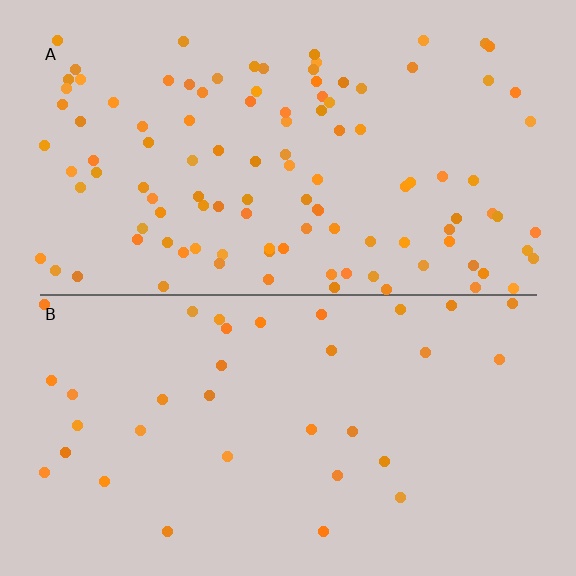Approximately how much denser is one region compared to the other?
Approximately 3.2× — region A over region B.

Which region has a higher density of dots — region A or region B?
A (the top).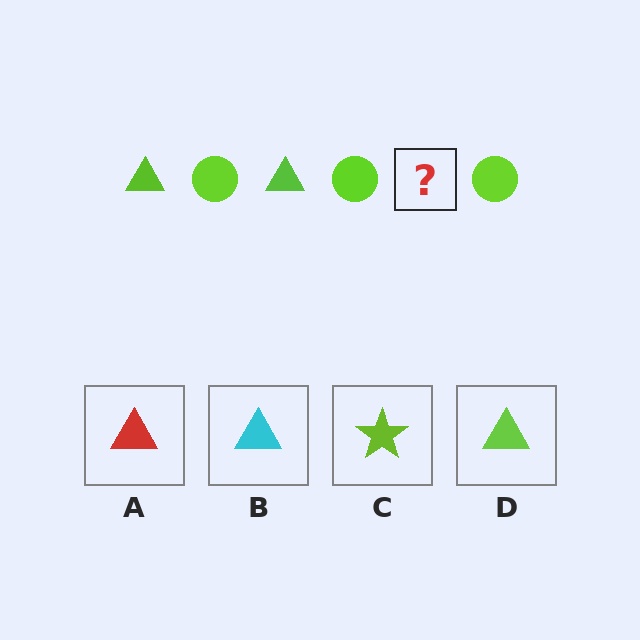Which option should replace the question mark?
Option D.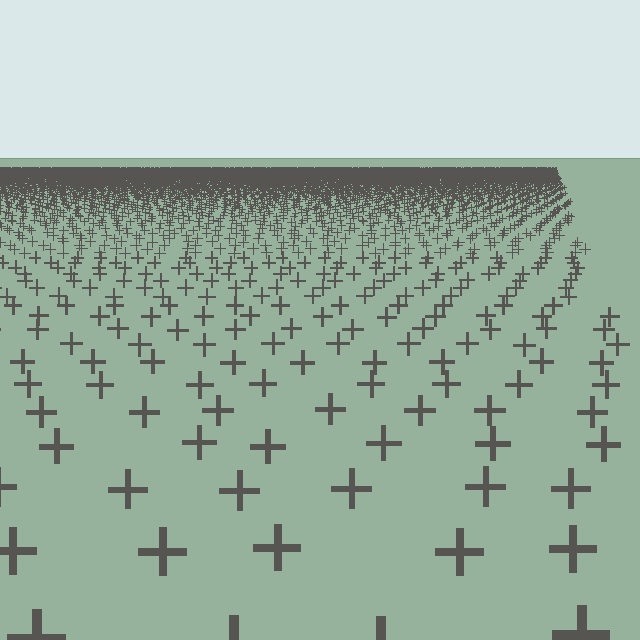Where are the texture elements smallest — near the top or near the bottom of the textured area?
Near the top.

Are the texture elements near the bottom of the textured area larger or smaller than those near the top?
Larger. Near the bottom, elements are closer to the viewer and appear at a bigger on-screen size.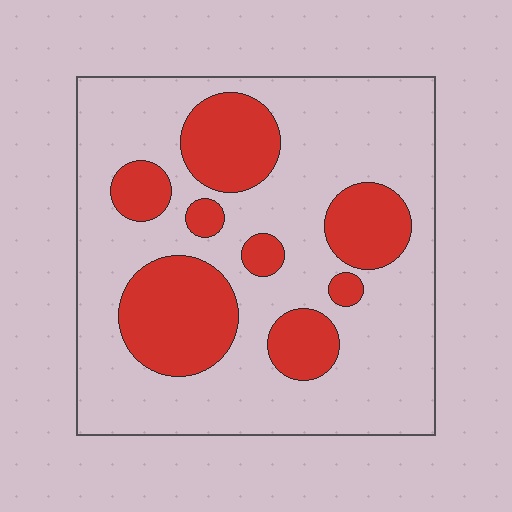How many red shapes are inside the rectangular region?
8.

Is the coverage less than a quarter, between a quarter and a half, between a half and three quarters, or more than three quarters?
Between a quarter and a half.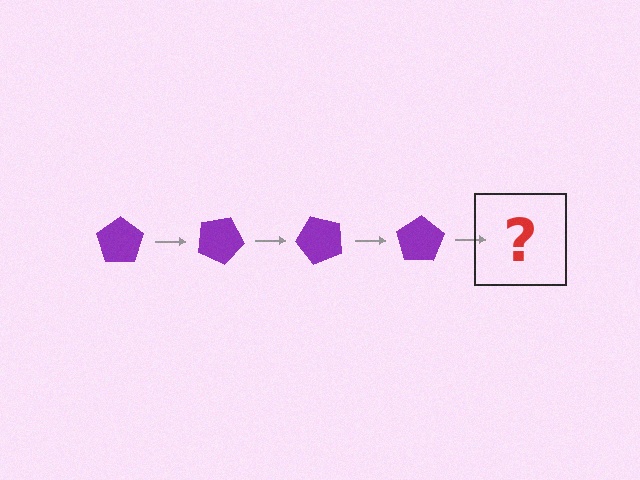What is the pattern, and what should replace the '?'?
The pattern is that the pentagon rotates 25 degrees each step. The '?' should be a purple pentagon rotated 100 degrees.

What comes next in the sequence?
The next element should be a purple pentagon rotated 100 degrees.